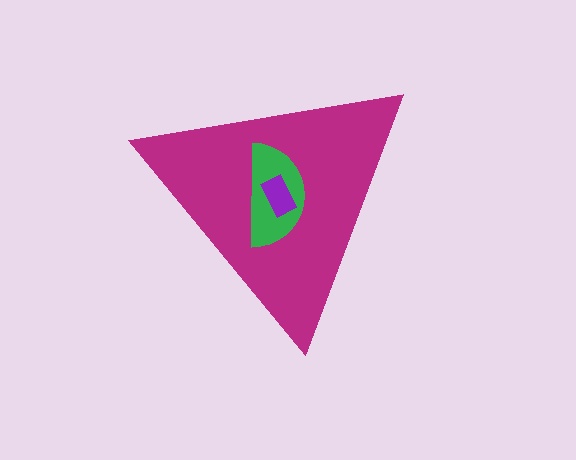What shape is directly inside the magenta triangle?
The green semicircle.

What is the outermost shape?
The magenta triangle.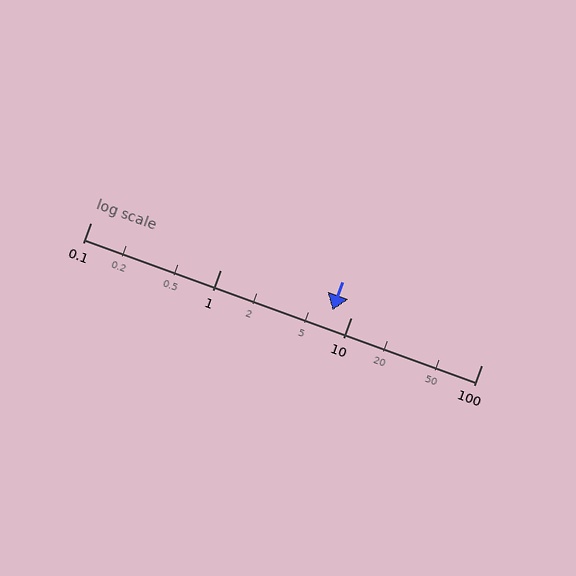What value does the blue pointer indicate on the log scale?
The pointer indicates approximately 7.2.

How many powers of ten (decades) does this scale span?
The scale spans 3 decades, from 0.1 to 100.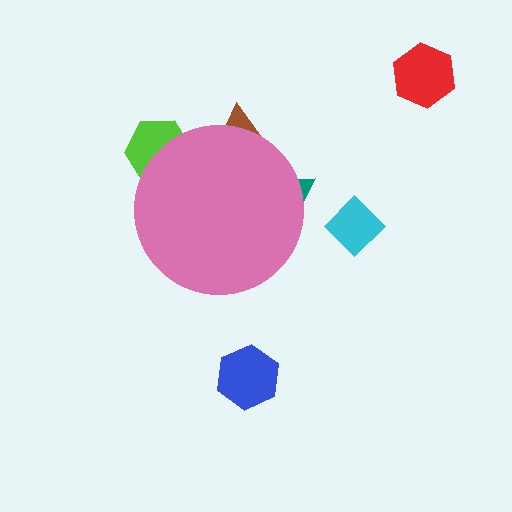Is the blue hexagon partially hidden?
No, the blue hexagon is fully visible.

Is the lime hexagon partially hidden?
Yes, the lime hexagon is partially hidden behind the pink circle.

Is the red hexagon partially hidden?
No, the red hexagon is fully visible.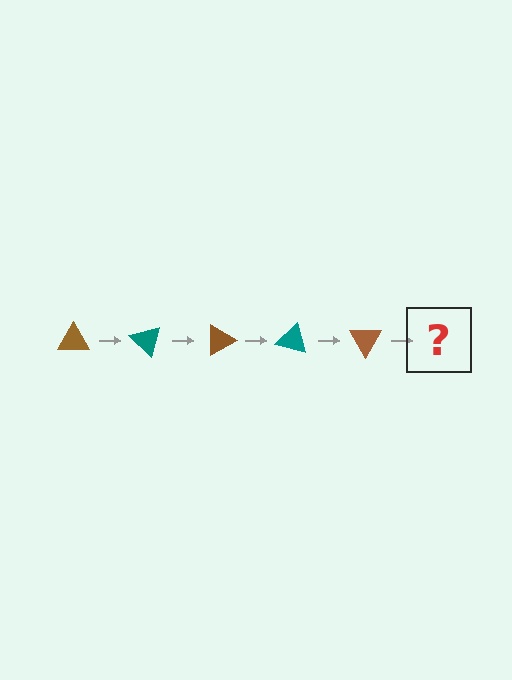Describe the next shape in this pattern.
It should be a teal triangle, rotated 225 degrees from the start.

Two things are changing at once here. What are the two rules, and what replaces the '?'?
The two rules are that it rotates 45 degrees each step and the color cycles through brown and teal. The '?' should be a teal triangle, rotated 225 degrees from the start.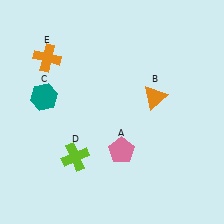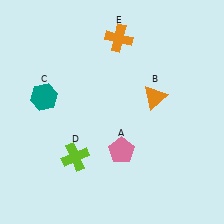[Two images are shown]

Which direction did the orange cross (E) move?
The orange cross (E) moved right.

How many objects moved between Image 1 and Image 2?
1 object moved between the two images.